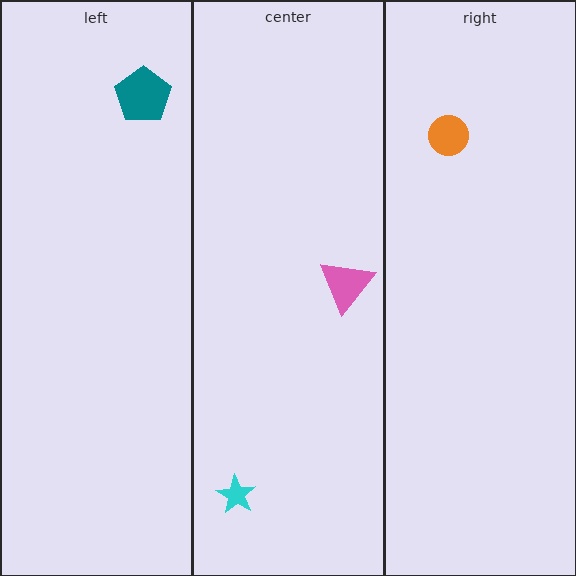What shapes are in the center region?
The cyan star, the pink triangle.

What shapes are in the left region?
The teal pentagon.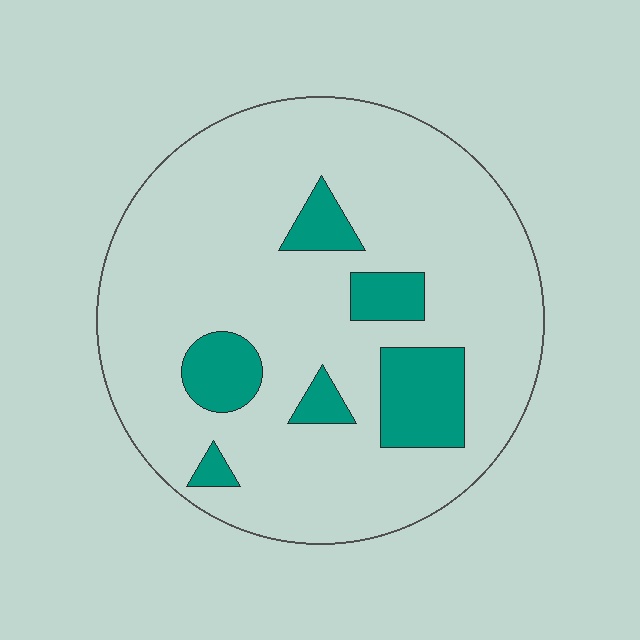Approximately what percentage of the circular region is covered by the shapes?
Approximately 15%.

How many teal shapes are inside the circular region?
6.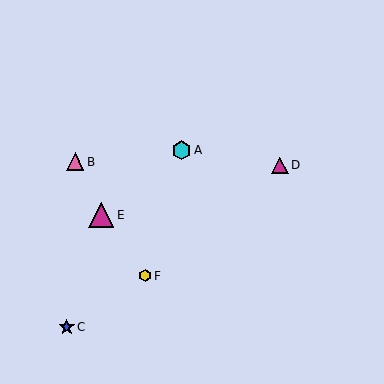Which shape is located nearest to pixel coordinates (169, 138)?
The cyan hexagon (labeled A) at (182, 150) is nearest to that location.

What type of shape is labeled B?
Shape B is a pink triangle.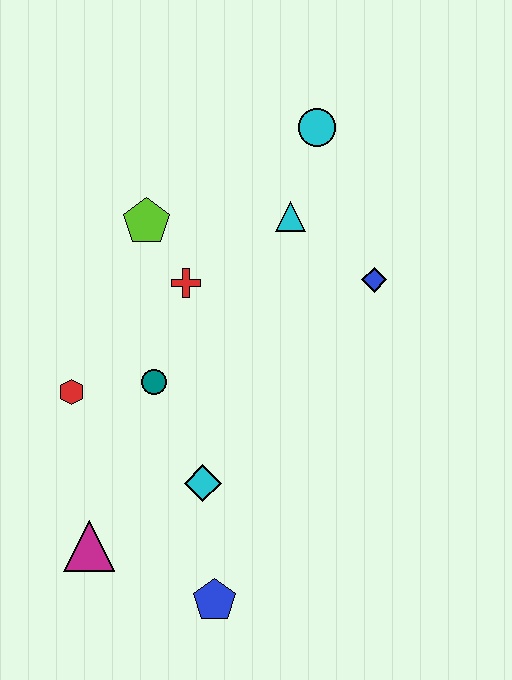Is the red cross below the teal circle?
No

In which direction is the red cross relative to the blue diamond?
The red cross is to the left of the blue diamond.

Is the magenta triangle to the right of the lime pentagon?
No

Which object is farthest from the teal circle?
The cyan circle is farthest from the teal circle.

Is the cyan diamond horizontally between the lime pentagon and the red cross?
No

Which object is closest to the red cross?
The lime pentagon is closest to the red cross.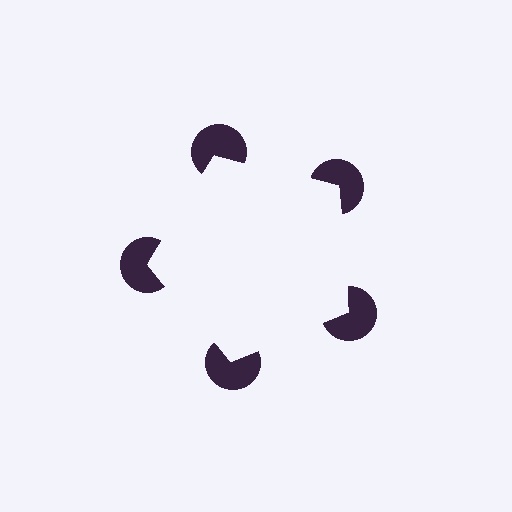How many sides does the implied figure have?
5 sides.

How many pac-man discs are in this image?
There are 5 — one at each vertex of the illusory pentagon.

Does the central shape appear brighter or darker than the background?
It typically appears slightly brighter than the background, even though no actual brightness change is drawn.